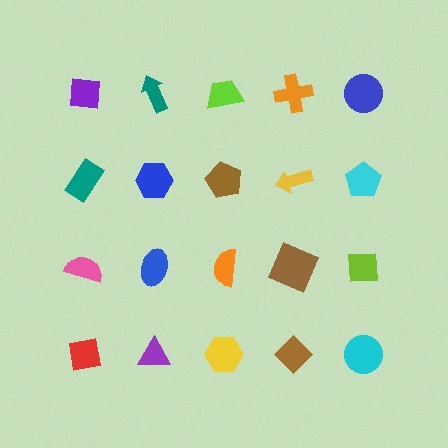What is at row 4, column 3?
A yellow hexagon.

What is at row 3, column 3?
An orange semicircle.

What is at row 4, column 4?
A brown diamond.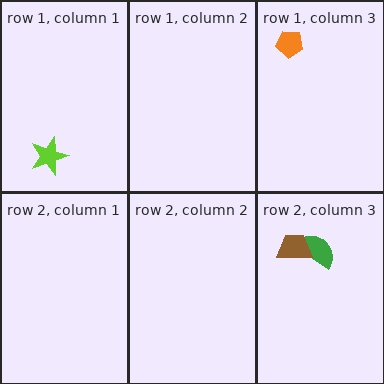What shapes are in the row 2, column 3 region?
The green semicircle, the brown trapezoid.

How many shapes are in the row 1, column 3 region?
1.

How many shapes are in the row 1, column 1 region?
1.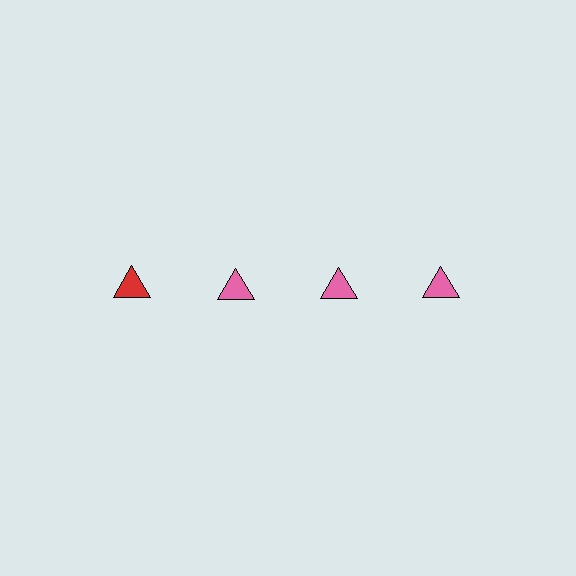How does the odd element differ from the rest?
It has a different color: red instead of pink.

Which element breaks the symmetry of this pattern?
The red triangle in the top row, leftmost column breaks the symmetry. All other shapes are pink triangles.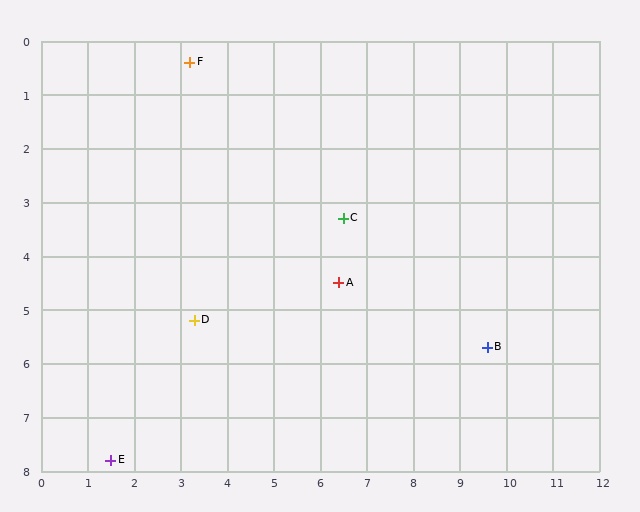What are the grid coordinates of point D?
Point D is at approximately (3.3, 5.2).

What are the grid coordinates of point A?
Point A is at approximately (6.4, 4.5).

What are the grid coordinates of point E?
Point E is at approximately (1.5, 7.8).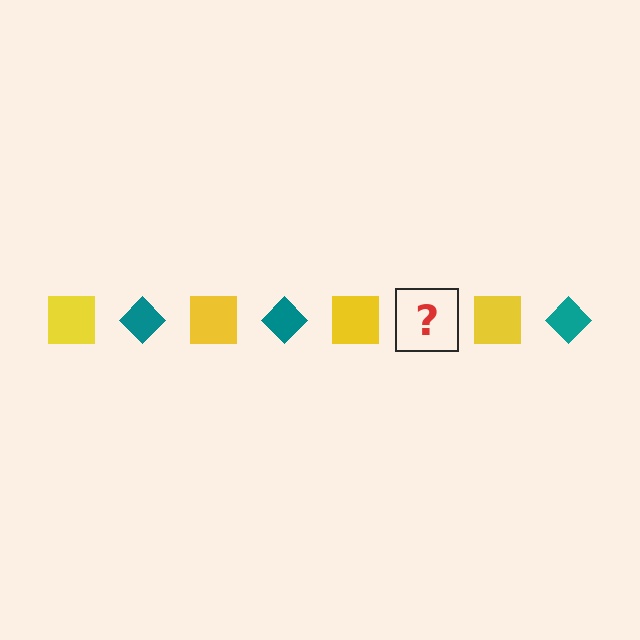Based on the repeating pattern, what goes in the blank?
The blank should be a teal diamond.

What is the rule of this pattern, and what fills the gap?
The rule is that the pattern alternates between yellow square and teal diamond. The gap should be filled with a teal diamond.